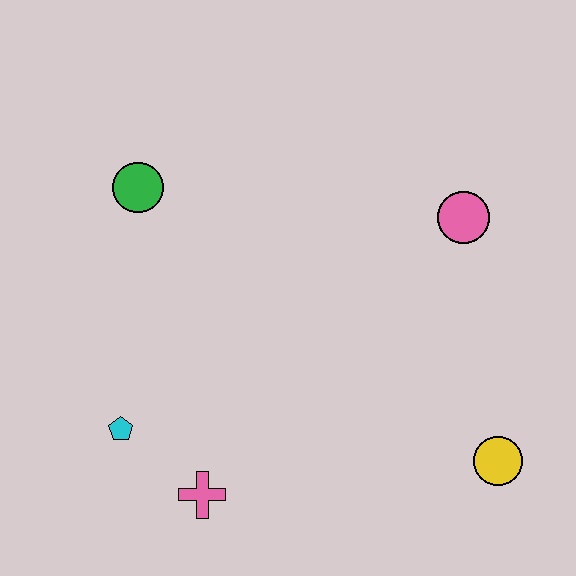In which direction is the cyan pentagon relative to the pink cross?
The cyan pentagon is to the left of the pink cross.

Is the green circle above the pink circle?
Yes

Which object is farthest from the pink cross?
The pink circle is farthest from the pink cross.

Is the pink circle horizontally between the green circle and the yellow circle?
Yes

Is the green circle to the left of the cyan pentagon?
No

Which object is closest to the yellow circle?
The pink circle is closest to the yellow circle.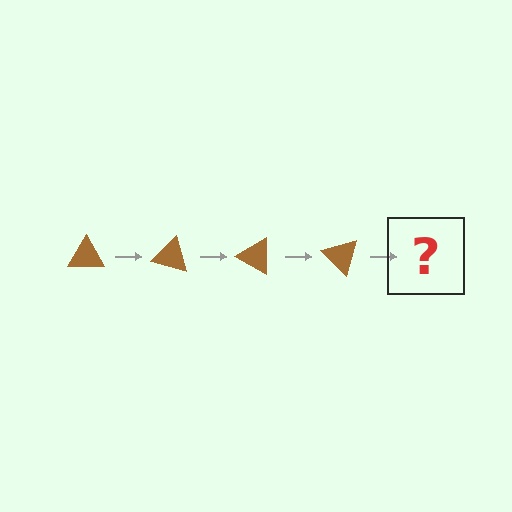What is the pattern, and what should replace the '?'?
The pattern is that the triangle rotates 15 degrees each step. The '?' should be a brown triangle rotated 60 degrees.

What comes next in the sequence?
The next element should be a brown triangle rotated 60 degrees.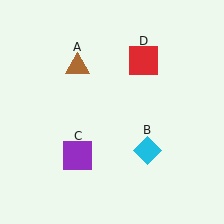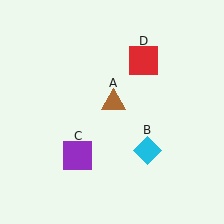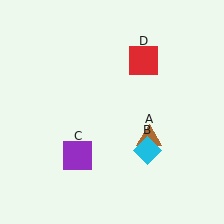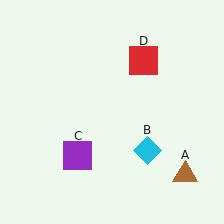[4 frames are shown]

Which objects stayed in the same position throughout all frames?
Cyan diamond (object B) and purple square (object C) and red square (object D) remained stationary.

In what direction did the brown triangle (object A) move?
The brown triangle (object A) moved down and to the right.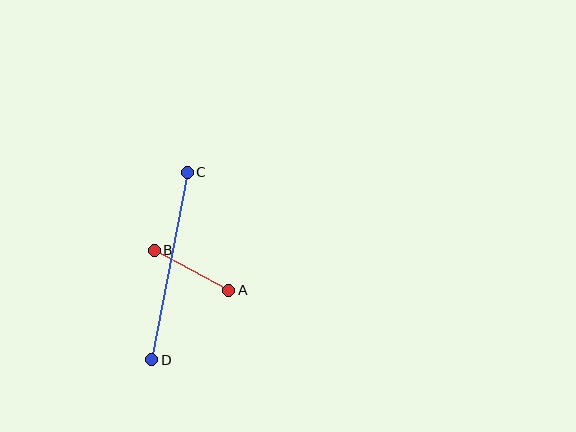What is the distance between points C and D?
The distance is approximately 190 pixels.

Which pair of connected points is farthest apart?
Points C and D are farthest apart.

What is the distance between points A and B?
The distance is approximately 84 pixels.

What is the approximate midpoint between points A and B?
The midpoint is at approximately (192, 270) pixels.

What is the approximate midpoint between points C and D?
The midpoint is at approximately (169, 266) pixels.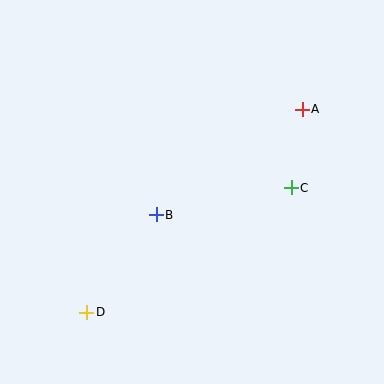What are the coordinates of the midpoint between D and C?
The midpoint between D and C is at (189, 250).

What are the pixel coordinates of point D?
Point D is at (87, 312).